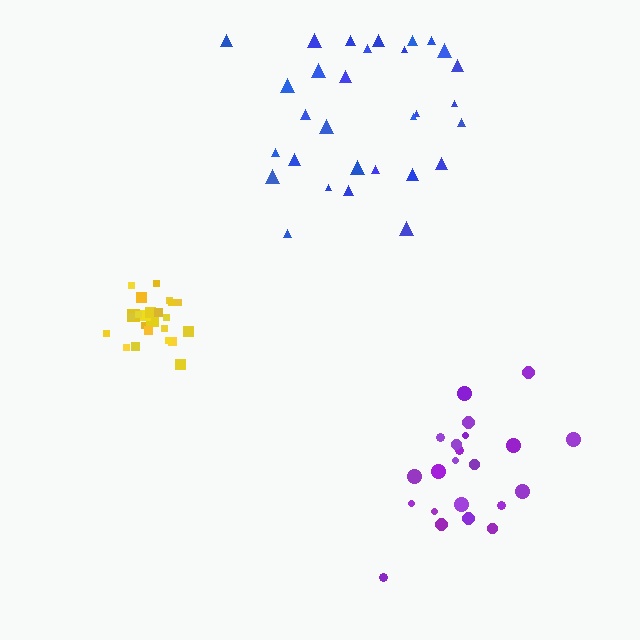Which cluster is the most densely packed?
Yellow.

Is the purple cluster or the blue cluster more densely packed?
Purple.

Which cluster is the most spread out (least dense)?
Blue.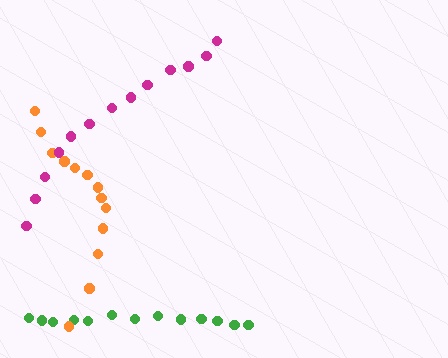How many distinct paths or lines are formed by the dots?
There are 3 distinct paths.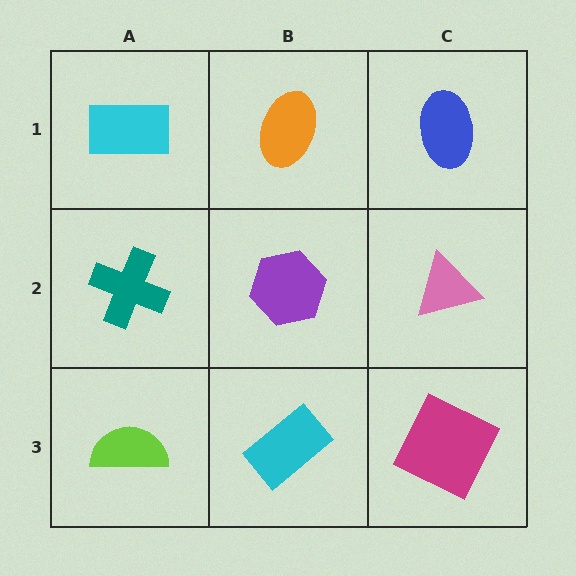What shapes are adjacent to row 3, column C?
A pink triangle (row 2, column C), a cyan rectangle (row 3, column B).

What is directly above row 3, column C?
A pink triangle.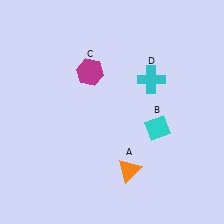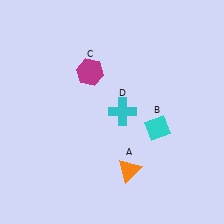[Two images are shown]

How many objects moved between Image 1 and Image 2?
1 object moved between the two images.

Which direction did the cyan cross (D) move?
The cyan cross (D) moved down.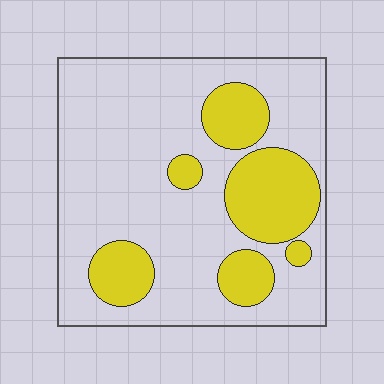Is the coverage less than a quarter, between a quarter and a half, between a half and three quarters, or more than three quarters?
Between a quarter and a half.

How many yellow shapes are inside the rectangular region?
6.